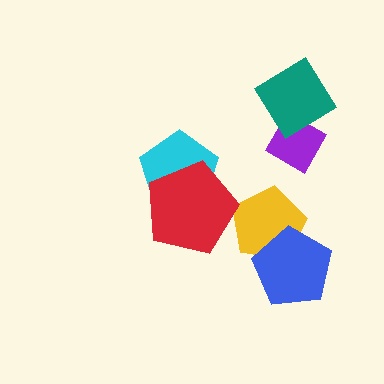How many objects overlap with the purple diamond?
1 object overlaps with the purple diamond.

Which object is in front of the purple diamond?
The teal diamond is in front of the purple diamond.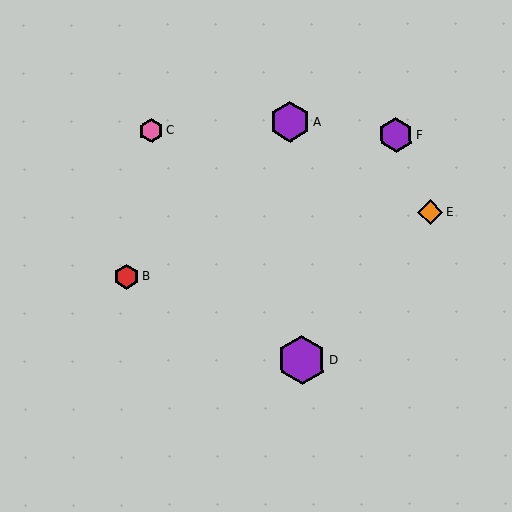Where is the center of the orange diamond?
The center of the orange diamond is at (430, 212).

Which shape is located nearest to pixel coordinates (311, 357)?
The purple hexagon (labeled D) at (302, 360) is nearest to that location.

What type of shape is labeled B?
Shape B is a red hexagon.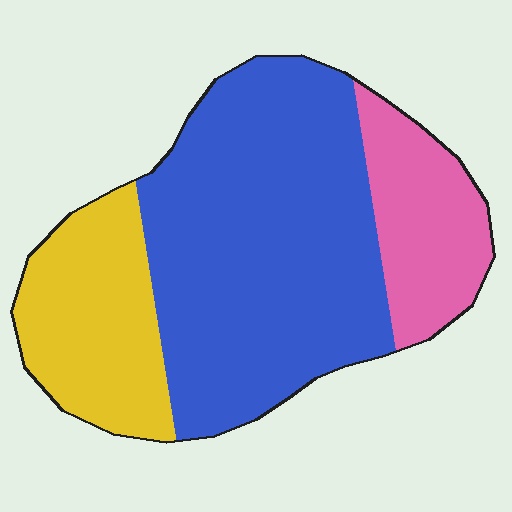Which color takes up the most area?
Blue, at roughly 60%.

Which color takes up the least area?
Pink, at roughly 20%.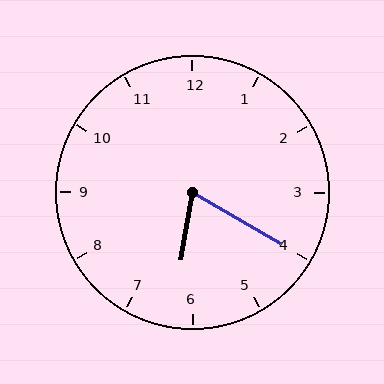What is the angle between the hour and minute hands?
Approximately 70 degrees.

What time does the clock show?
6:20.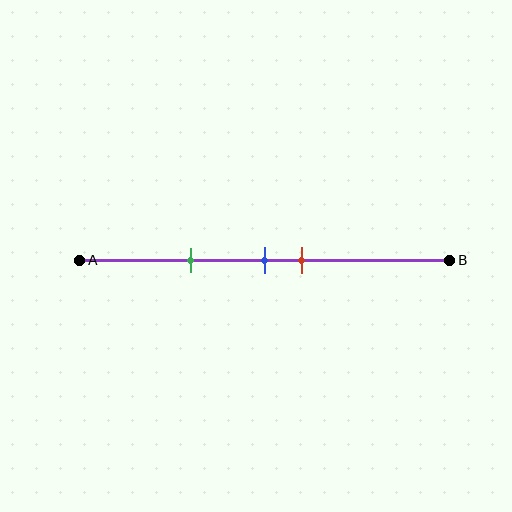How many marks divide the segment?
There are 3 marks dividing the segment.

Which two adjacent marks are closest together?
The blue and red marks are the closest adjacent pair.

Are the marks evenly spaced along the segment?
No, the marks are not evenly spaced.